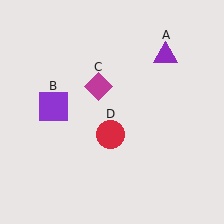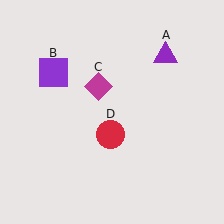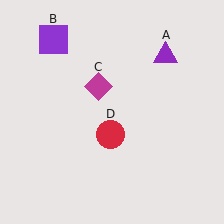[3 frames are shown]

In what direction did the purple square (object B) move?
The purple square (object B) moved up.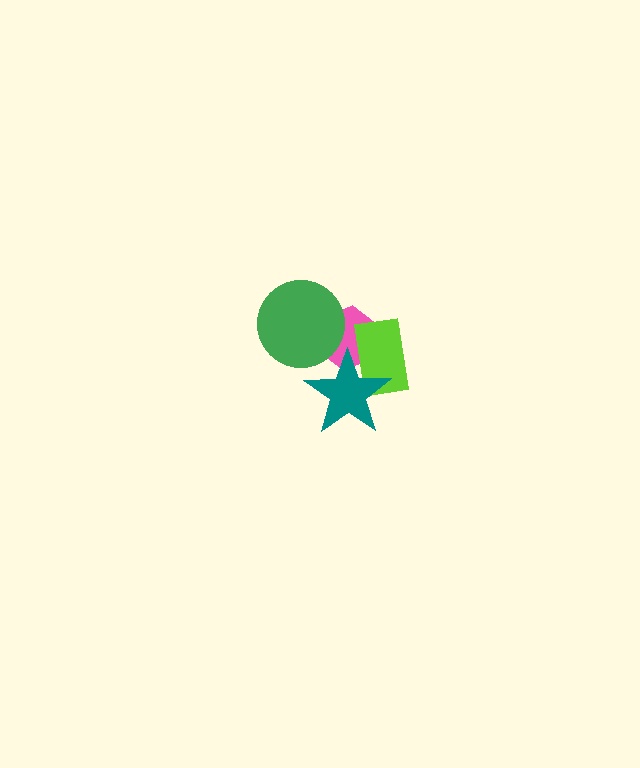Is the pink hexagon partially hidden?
Yes, it is partially covered by another shape.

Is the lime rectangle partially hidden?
Yes, it is partially covered by another shape.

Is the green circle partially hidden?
No, no other shape covers it.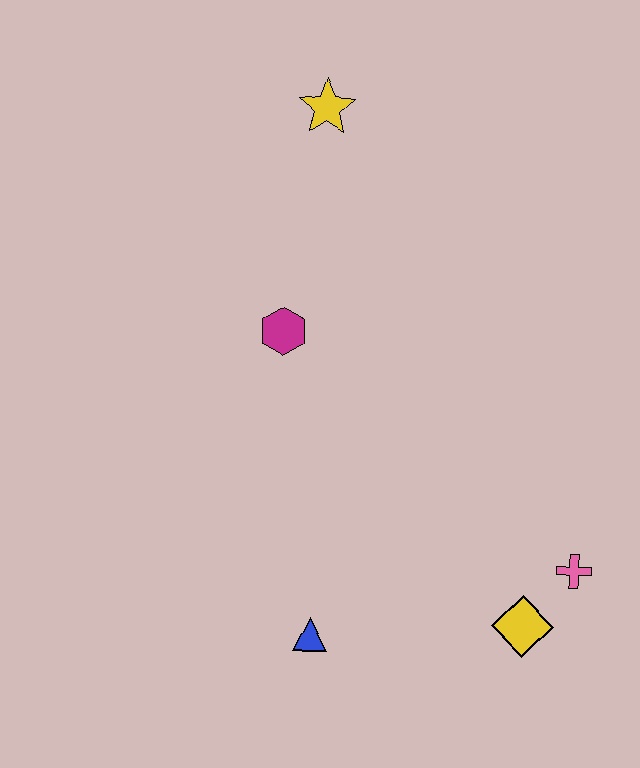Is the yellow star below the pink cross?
No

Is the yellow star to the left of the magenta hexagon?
No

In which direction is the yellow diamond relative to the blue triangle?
The yellow diamond is to the right of the blue triangle.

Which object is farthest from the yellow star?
The yellow diamond is farthest from the yellow star.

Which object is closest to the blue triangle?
The yellow diamond is closest to the blue triangle.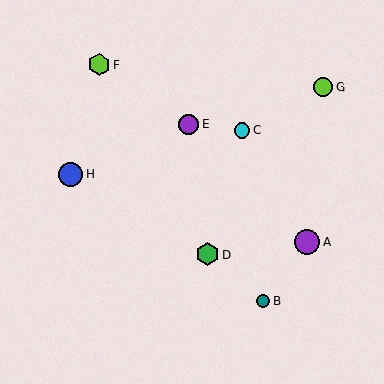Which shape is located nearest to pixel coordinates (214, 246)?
The green hexagon (labeled D) at (207, 254) is nearest to that location.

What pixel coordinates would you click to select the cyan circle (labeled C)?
Click at (242, 130) to select the cyan circle C.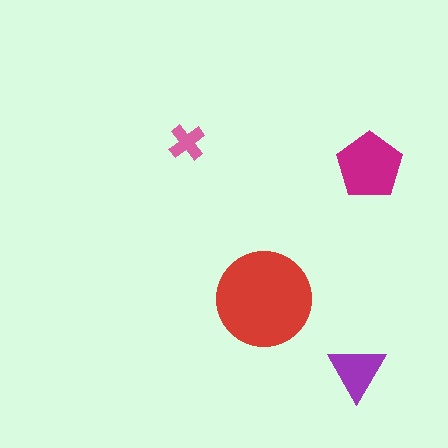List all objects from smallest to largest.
The pink cross, the purple triangle, the magenta pentagon, the red circle.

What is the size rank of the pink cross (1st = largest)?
4th.